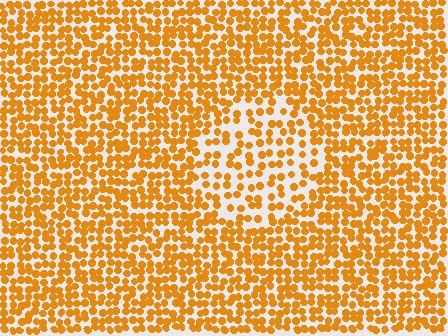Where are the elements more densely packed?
The elements are more densely packed outside the circle boundary.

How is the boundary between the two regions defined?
The boundary is defined by a change in element density (approximately 1.7x ratio). All elements are the same color, size, and shape.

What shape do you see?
I see a circle.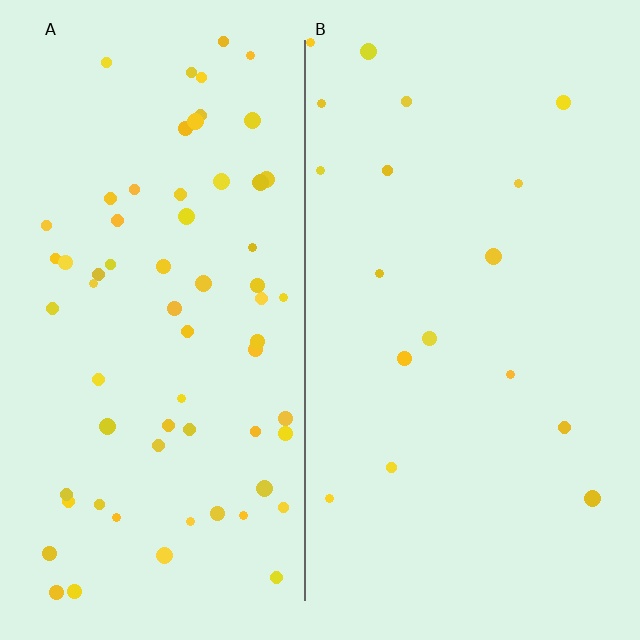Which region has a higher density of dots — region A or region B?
A (the left).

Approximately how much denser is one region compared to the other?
Approximately 3.7× — region A over region B.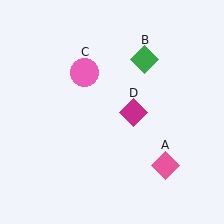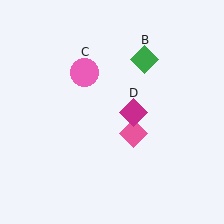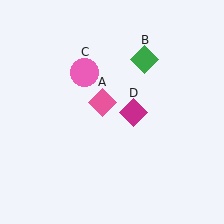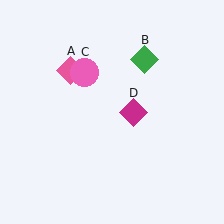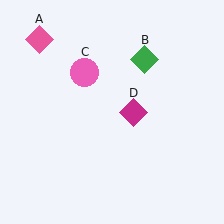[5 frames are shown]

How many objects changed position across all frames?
1 object changed position: pink diamond (object A).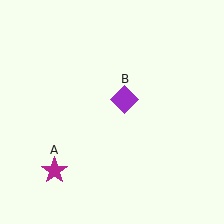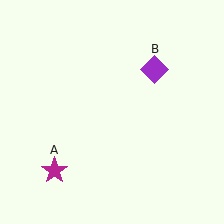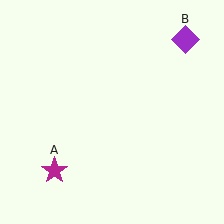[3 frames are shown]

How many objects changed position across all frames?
1 object changed position: purple diamond (object B).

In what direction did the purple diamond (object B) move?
The purple diamond (object B) moved up and to the right.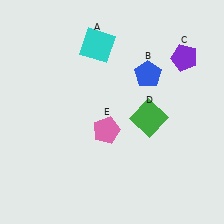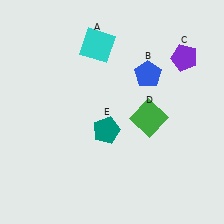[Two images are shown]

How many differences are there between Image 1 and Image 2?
There is 1 difference between the two images.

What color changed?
The pentagon (E) changed from pink in Image 1 to teal in Image 2.